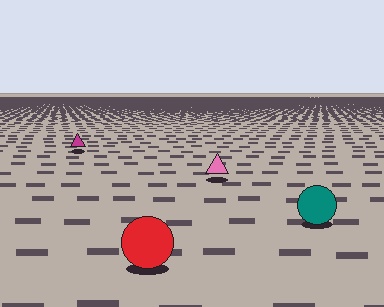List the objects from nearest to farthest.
From nearest to farthest: the red circle, the teal circle, the pink triangle, the magenta triangle.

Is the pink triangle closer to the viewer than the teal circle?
No. The teal circle is closer — you can tell from the texture gradient: the ground texture is coarser near it.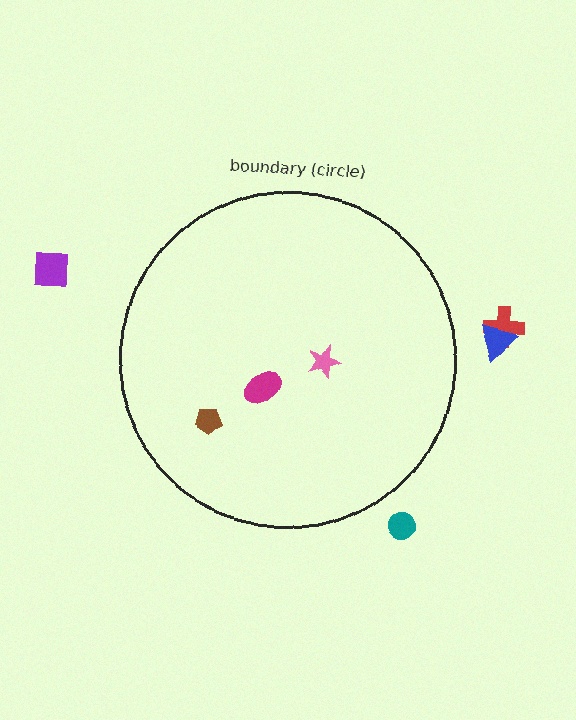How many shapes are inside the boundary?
3 inside, 4 outside.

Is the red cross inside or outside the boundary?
Outside.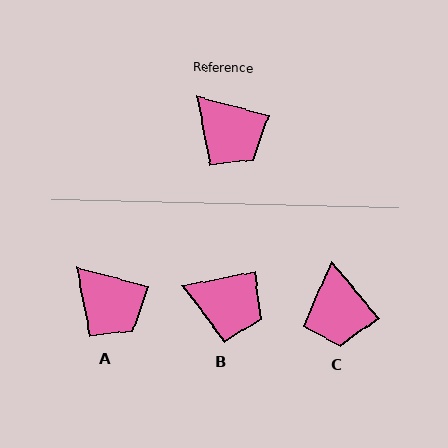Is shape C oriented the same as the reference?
No, it is off by about 35 degrees.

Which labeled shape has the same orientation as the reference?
A.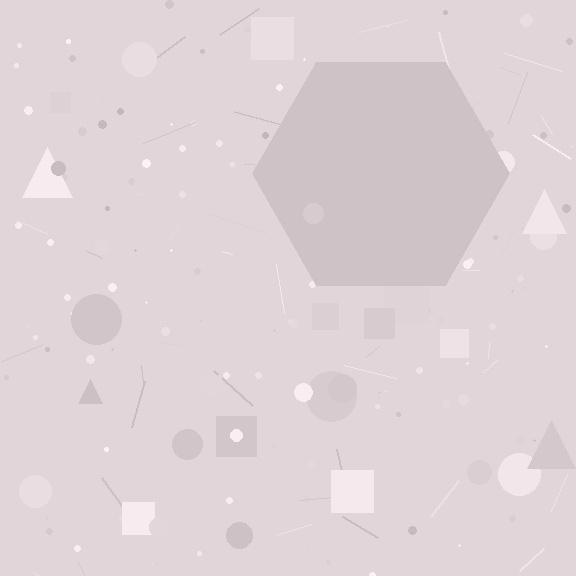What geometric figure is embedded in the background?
A hexagon is embedded in the background.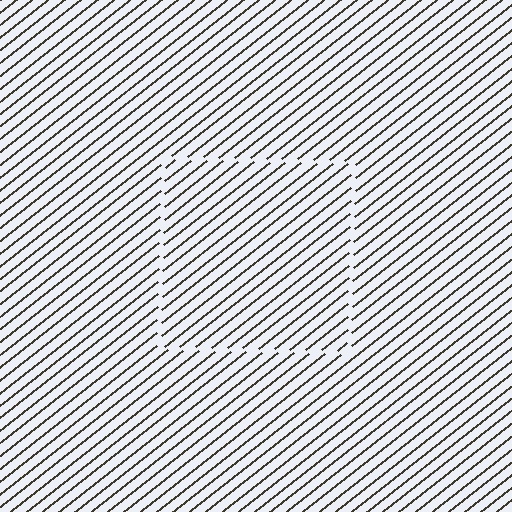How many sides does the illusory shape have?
4 sides — the line-ends trace a square.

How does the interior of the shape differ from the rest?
The interior of the shape contains the same grating, shifted by half a period — the contour is defined by the phase discontinuity where line-ends from the inner and outer gratings abut.